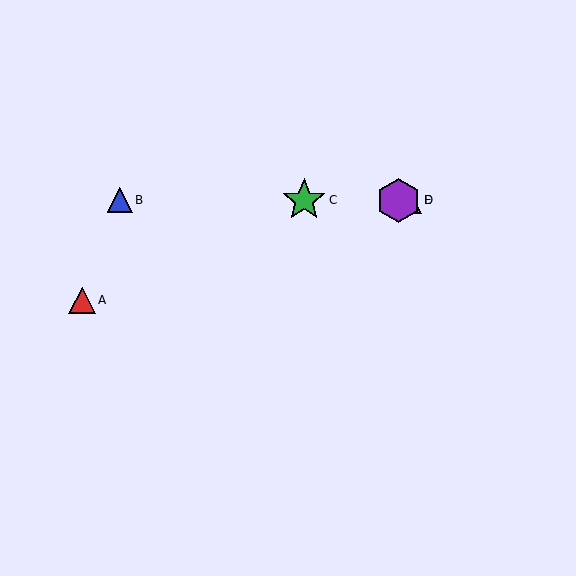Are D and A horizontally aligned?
No, D is at y≈200 and A is at y≈300.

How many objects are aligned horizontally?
4 objects (B, C, D, E) are aligned horizontally.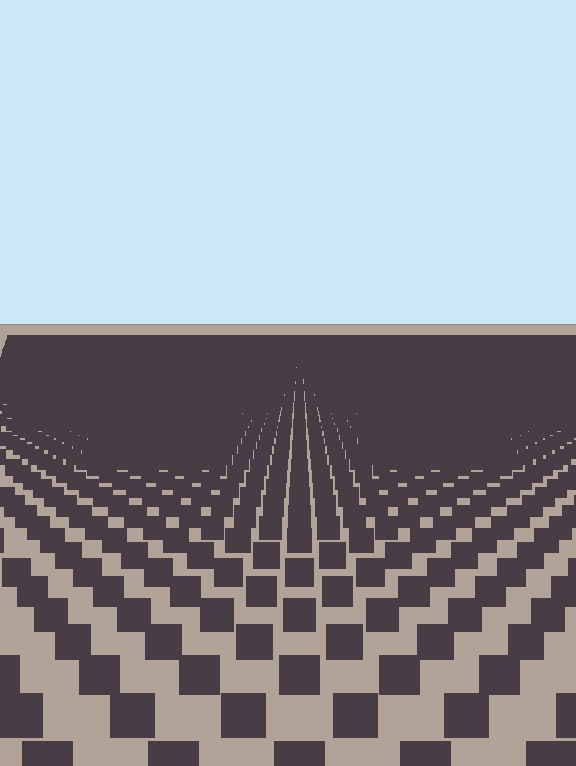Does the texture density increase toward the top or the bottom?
Density increases toward the top.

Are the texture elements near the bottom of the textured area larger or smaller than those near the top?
Larger. Near the bottom, elements are closer to the viewer and appear at a bigger on-screen size.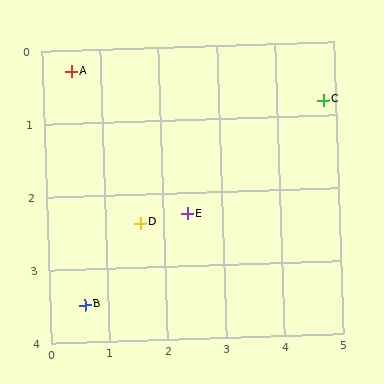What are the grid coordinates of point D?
Point D is at approximately (1.6, 2.4).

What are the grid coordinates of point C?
Point C is at approximately (4.8, 0.8).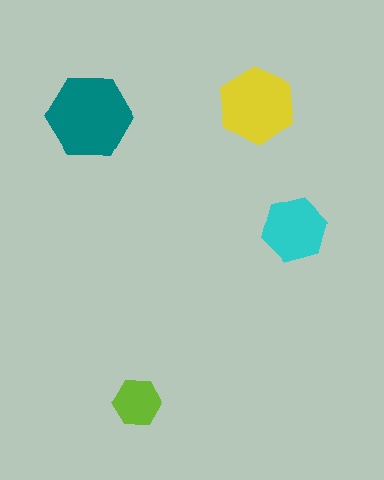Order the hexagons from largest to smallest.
the teal one, the yellow one, the cyan one, the lime one.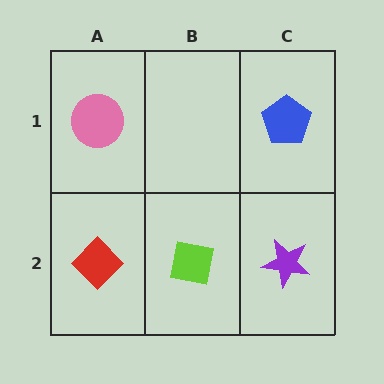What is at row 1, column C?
A blue pentagon.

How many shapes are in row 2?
3 shapes.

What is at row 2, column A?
A red diamond.